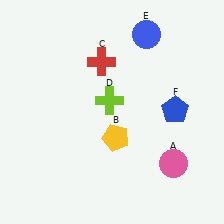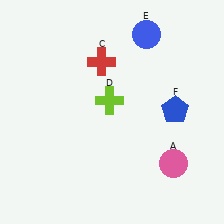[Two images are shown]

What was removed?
The yellow pentagon (B) was removed in Image 2.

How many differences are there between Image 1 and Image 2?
There is 1 difference between the two images.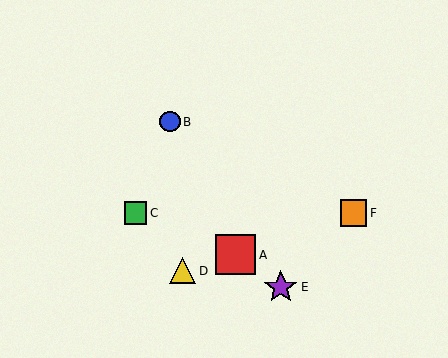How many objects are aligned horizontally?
2 objects (C, F) are aligned horizontally.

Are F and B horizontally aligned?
No, F is at y≈213 and B is at y≈122.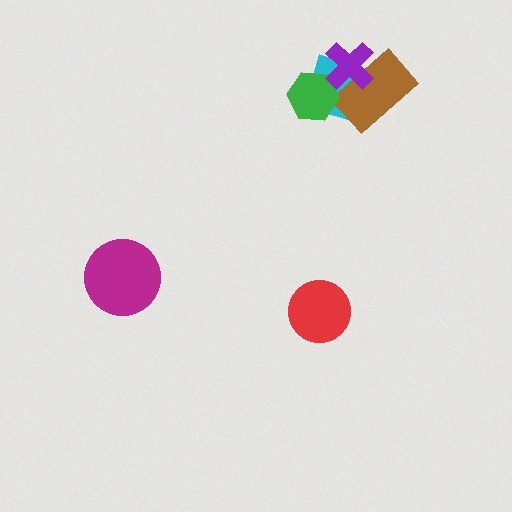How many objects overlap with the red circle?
0 objects overlap with the red circle.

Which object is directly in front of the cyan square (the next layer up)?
The brown rectangle is directly in front of the cyan square.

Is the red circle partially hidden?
No, no other shape covers it.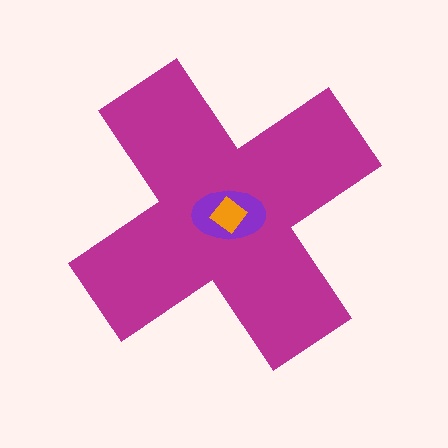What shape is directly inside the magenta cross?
The purple ellipse.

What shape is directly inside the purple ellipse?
The orange diamond.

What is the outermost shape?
The magenta cross.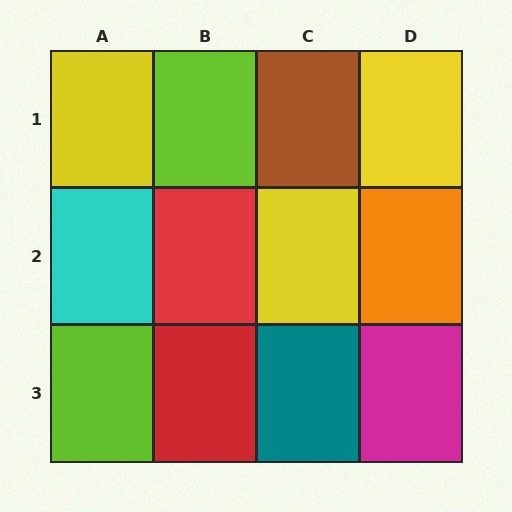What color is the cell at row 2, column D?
Orange.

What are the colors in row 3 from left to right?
Lime, red, teal, magenta.